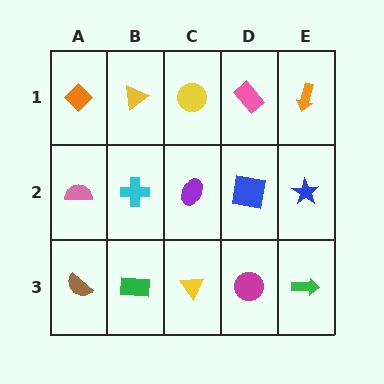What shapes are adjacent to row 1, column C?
A purple ellipse (row 2, column C), a yellow triangle (row 1, column B), a pink rectangle (row 1, column D).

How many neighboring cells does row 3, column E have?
2.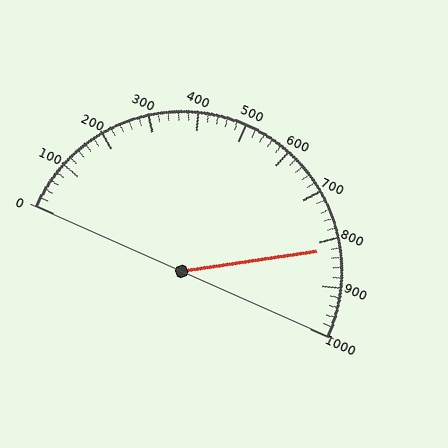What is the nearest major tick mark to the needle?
The nearest major tick mark is 800.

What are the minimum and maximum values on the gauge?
The gauge ranges from 0 to 1000.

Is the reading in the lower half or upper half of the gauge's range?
The reading is in the upper half of the range (0 to 1000).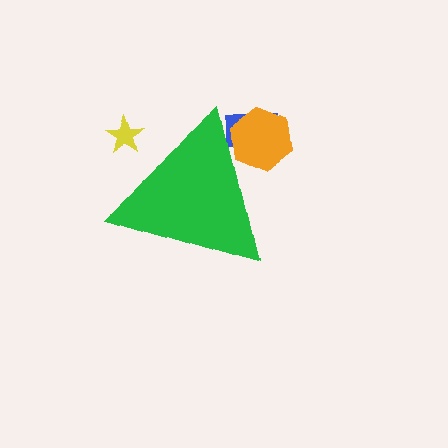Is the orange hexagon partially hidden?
Yes, the orange hexagon is partially hidden behind the green triangle.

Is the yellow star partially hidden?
Yes, the yellow star is partially hidden behind the green triangle.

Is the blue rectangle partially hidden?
Yes, the blue rectangle is partially hidden behind the green triangle.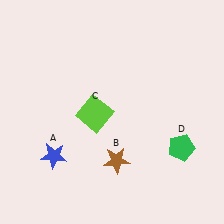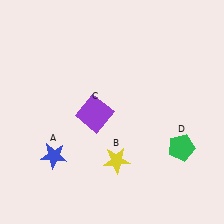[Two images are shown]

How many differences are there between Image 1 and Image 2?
There are 2 differences between the two images.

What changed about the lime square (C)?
In Image 1, C is lime. In Image 2, it changed to purple.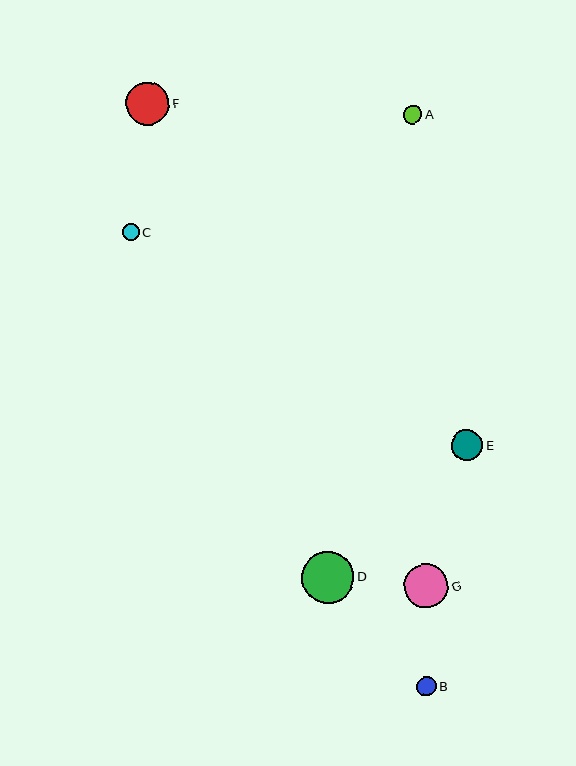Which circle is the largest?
Circle D is the largest with a size of approximately 53 pixels.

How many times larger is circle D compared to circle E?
Circle D is approximately 1.7 times the size of circle E.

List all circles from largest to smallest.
From largest to smallest: D, G, F, E, B, A, C.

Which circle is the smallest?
Circle C is the smallest with a size of approximately 17 pixels.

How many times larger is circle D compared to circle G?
Circle D is approximately 1.2 times the size of circle G.